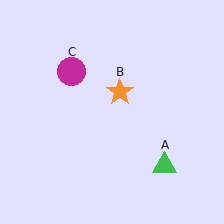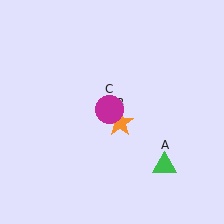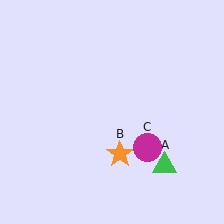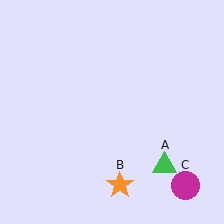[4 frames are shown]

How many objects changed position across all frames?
2 objects changed position: orange star (object B), magenta circle (object C).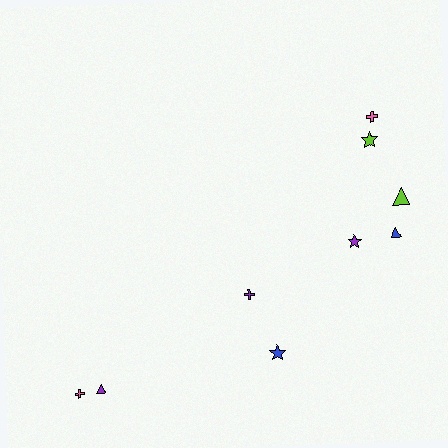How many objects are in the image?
There are 9 objects.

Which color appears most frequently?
Purple, with 3 objects.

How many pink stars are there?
There are no pink stars.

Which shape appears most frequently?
Cross, with 3 objects.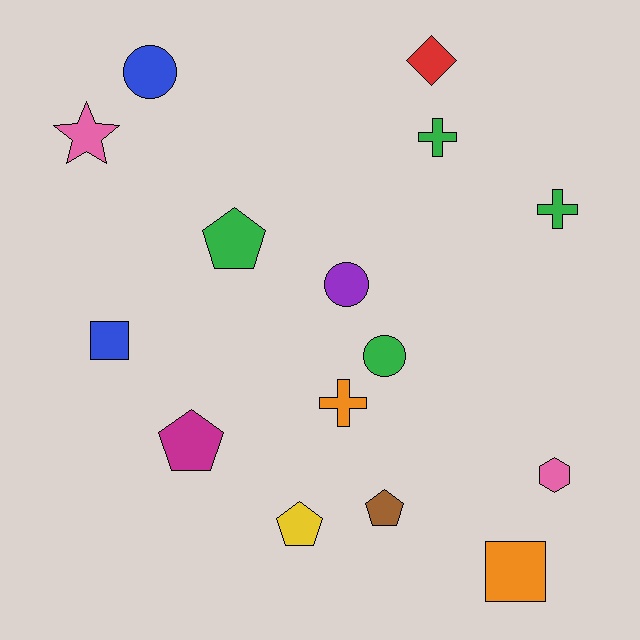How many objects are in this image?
There are 15 objects.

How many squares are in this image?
There are 2 squares.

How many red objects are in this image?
There is 1 red object.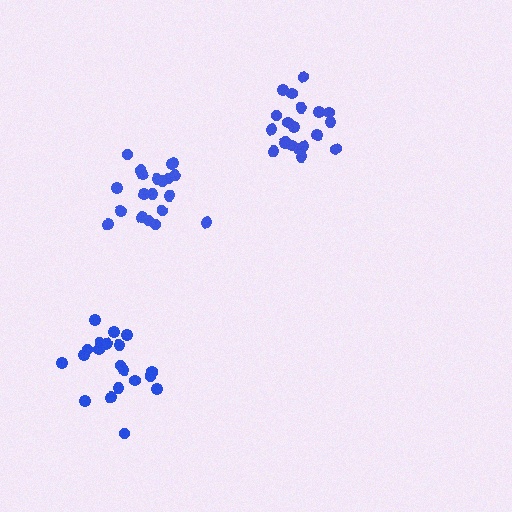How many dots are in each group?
Group 1: 20 dots, Group 2: 20 dots, Group 3: 20 dots (60 total).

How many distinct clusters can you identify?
There are 3 distinct clusters.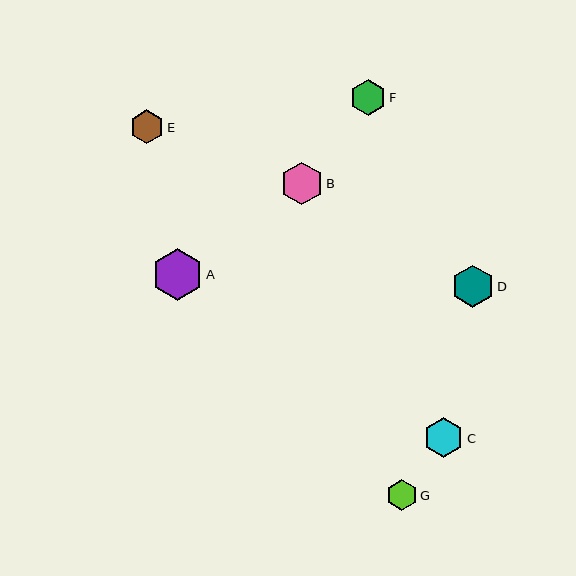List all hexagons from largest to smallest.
From largest to smallest: A, B, D, C, F, E, G.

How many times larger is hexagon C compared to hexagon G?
Hexagon C is approximately 1.3 times the size of hexagon G.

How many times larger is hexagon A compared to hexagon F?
Hexagon A is approximately 1.4 times the size of hexagon F.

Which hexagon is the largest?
Hexagon A is the largest with a size of approximately 51 pixels.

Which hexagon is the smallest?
Hexagon G is the smallest with a size of approximately 31 pixels.